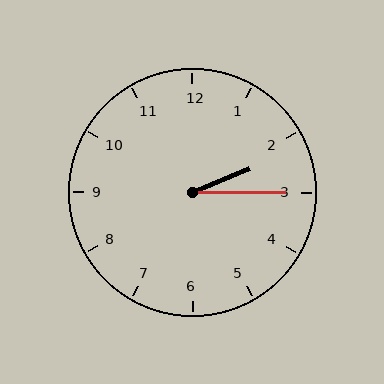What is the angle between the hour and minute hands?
Approximately 22 degrees.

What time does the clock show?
2:15.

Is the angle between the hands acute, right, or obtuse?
It is acute.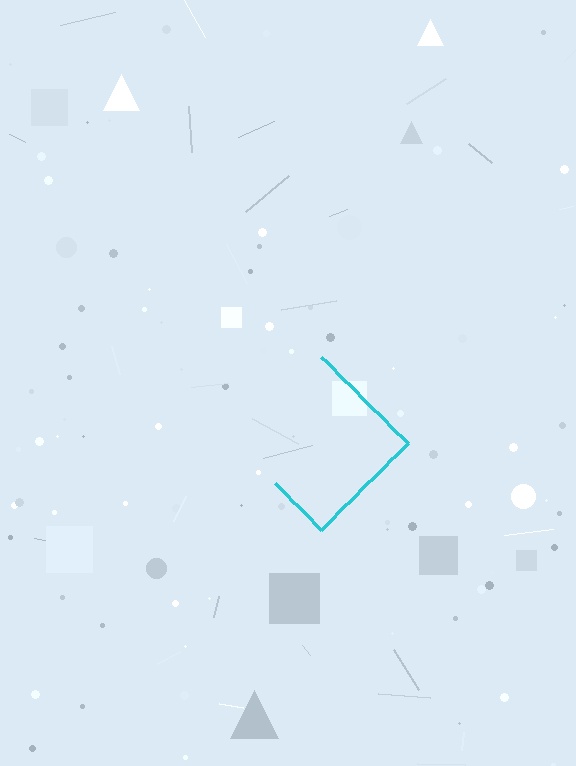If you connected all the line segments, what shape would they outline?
They would outline a diamond.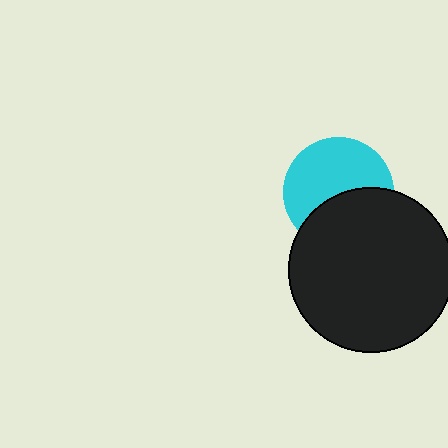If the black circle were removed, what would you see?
You would see the complete cyan circle.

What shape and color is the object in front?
The object in front is a black circle.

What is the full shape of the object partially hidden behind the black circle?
The partially hidden object is a cyan circle.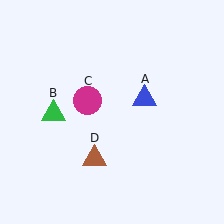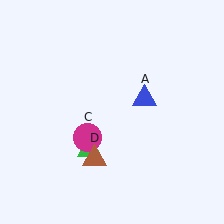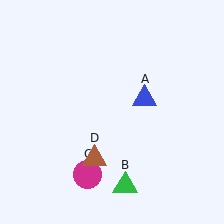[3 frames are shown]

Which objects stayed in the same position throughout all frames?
Blue triangle (object A) and brown triangle (object D) remained stationary.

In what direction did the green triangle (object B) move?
The green triangle (object B) moved down and to the right.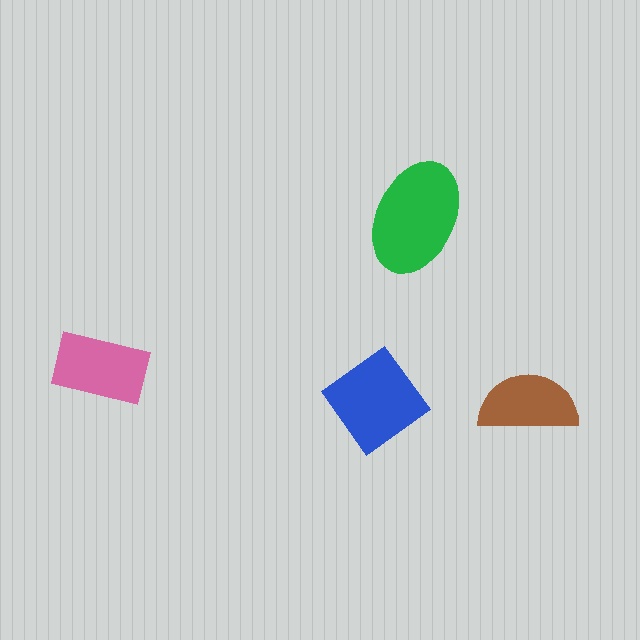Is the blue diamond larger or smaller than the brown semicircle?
Larger.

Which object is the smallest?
The brown semicircle.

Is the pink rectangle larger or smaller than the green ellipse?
Smaller.